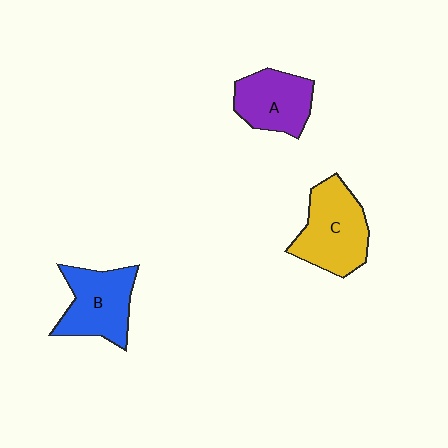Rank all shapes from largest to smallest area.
From largest to smallest: C (yellow), B (blue), A (purple).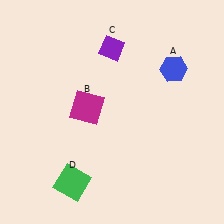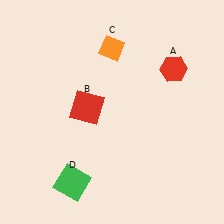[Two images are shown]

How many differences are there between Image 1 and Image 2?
There are 3 differences between the two images.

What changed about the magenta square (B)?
In Image 1, B is magenta. In Image 2, it changed to red.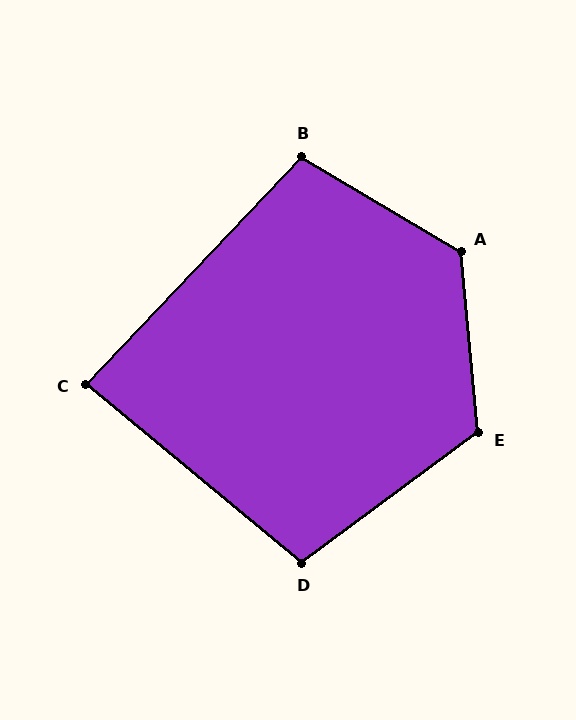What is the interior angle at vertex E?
Approximately 121 degrees (obtuse).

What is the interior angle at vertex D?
Approximately 104 degrees (obtuse).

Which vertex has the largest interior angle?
A, at approximately 127 degrees.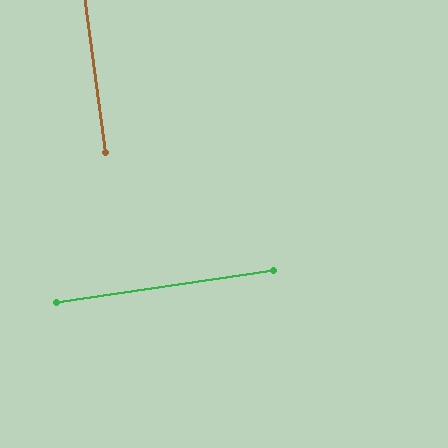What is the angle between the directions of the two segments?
Approximately 89 degrees.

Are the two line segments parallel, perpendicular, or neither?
Perpendicular — they meet at approximately 89°.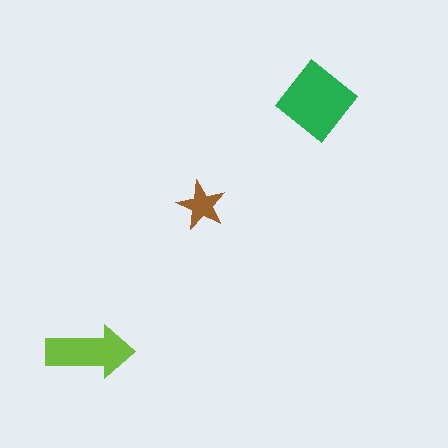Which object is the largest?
The green diamond.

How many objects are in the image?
There are 3 objects in the image.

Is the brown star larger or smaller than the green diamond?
Smaller.